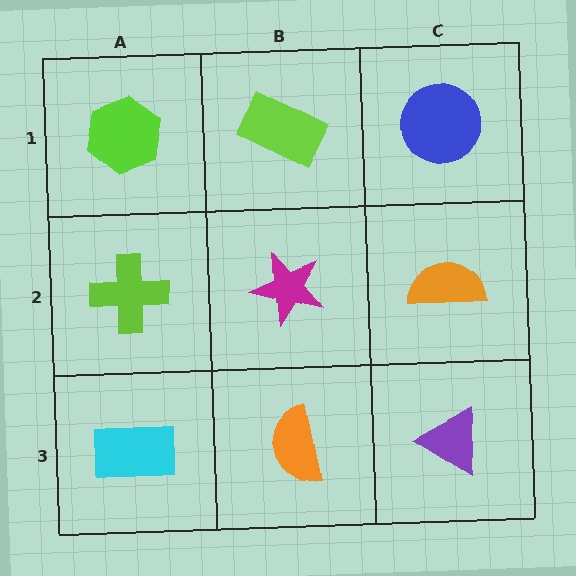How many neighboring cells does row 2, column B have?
4.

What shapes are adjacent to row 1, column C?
An orange semicircle (row 2, column C), a lime rectangle (row 1, column B).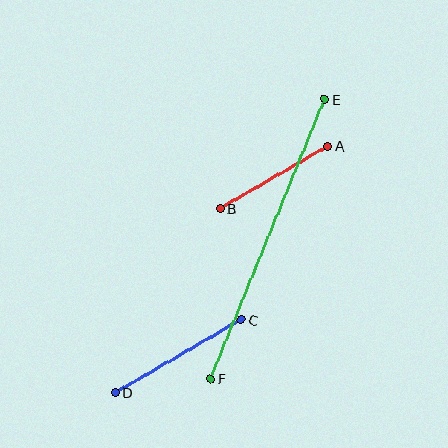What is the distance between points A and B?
The distance is approximately 125 pixels.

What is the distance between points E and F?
The distance is approximately 302 pixels.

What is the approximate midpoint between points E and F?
The midpoint is at approximately (268, 239) pixels.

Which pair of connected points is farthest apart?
Points E and F are farthest apart.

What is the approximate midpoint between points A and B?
The midpoint is at approximately (274, 177) pixels.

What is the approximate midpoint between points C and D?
The midpoint is at approximately (178, 356) pixels.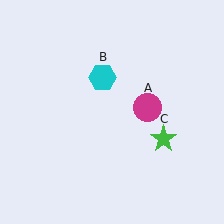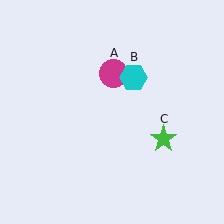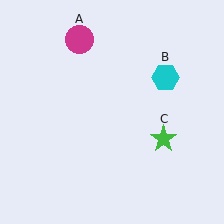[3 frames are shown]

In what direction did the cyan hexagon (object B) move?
The cyan hexagon (object B) moved right.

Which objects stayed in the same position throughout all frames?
Green star (object C) remained stationary.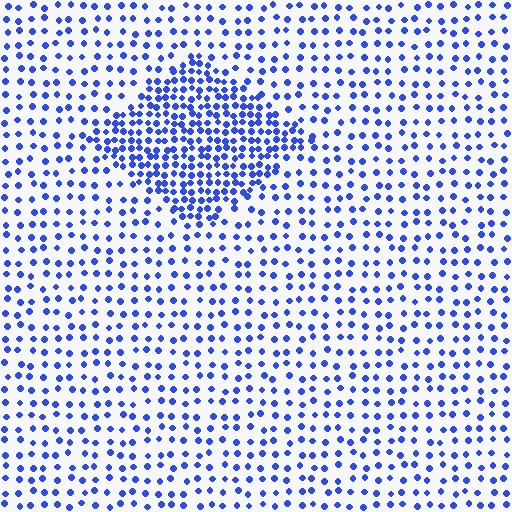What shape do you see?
I see a diamond.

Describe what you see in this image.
The image contains small blue elements arranged at two different densities. A diamond-shaped region is visible where the elements are more densely packed than the surrounding area.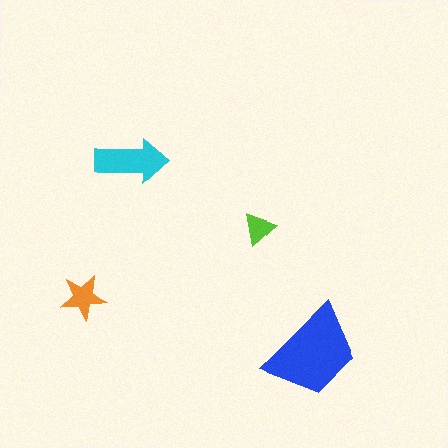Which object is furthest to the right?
The blue trapezoid is rightmost.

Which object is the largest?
The blue trapezoid.